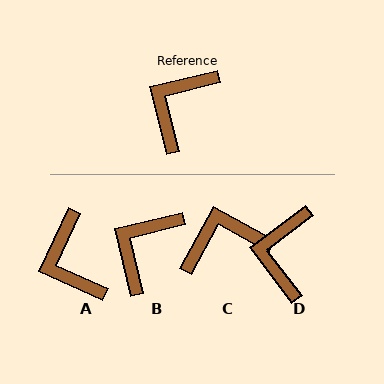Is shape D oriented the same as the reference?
No, it is off by about 24 degrees.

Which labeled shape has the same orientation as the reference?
B.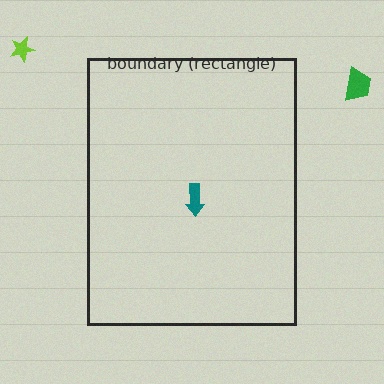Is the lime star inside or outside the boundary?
Outside.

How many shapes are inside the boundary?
1 inside, 2 outside.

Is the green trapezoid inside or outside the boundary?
Outside.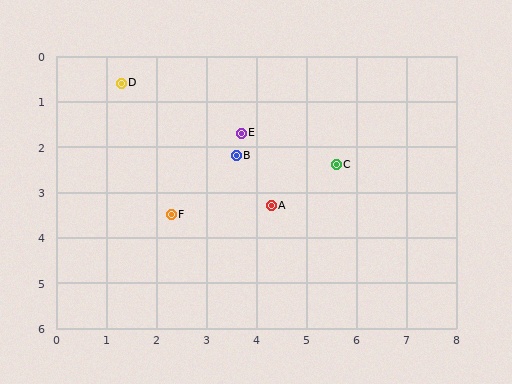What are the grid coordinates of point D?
Point D is at approximately (1.3, 0.6).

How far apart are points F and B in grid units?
Points F and B are about 1.8 grid units apart.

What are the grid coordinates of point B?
Point B is at approximately (3.6, 2.2).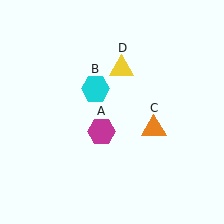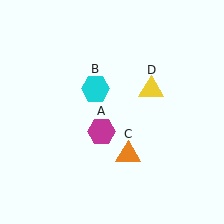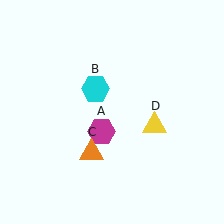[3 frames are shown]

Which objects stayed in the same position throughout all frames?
Magenta hexagon (object A) and cyan hexagon (object B) remained stationary.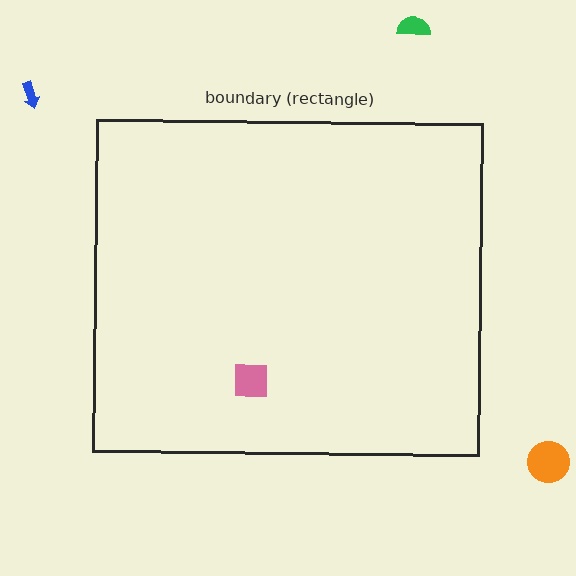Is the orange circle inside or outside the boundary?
Outside.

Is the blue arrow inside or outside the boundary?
Outside.